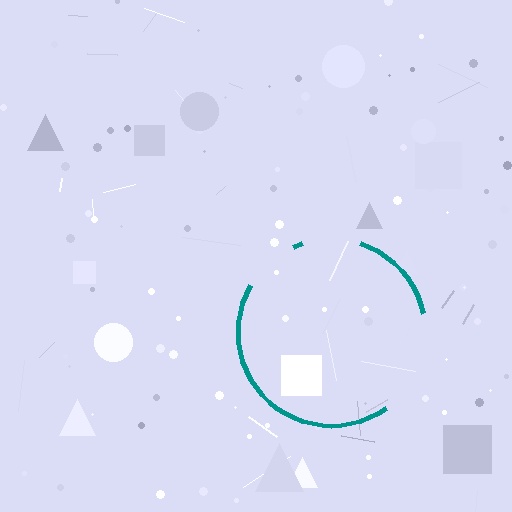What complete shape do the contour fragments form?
The contour fragments form a circle.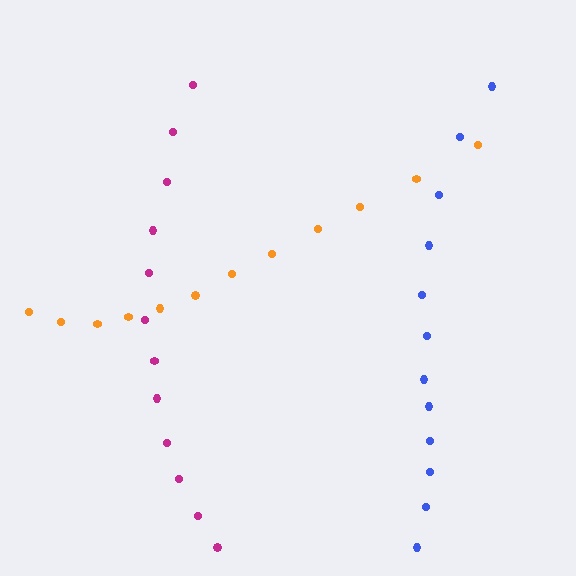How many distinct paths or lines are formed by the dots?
There are 3 distinct paths.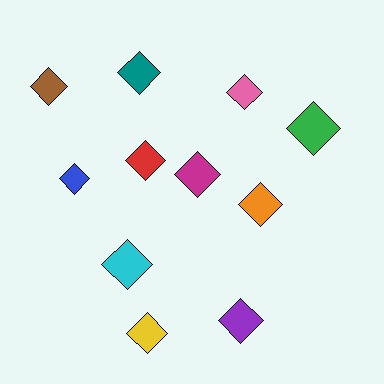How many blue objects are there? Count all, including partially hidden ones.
There is 1 blue object.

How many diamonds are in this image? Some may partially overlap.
There are 11 diamonds.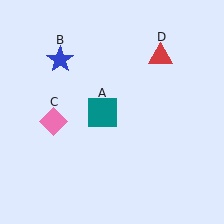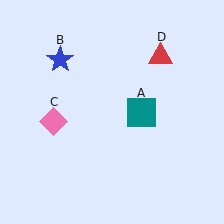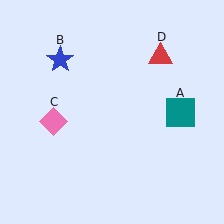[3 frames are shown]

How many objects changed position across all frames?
1 object changed position: teal square (object A).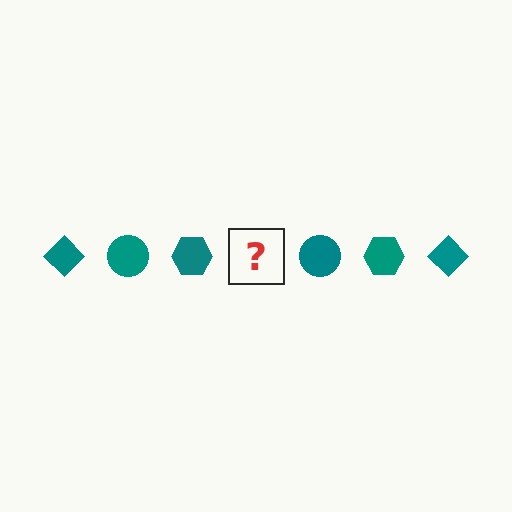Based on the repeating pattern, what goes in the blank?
The blank should be a teal diamond.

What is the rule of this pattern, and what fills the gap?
The rule is that the pattern cycles through diamond, circle, hexagon shapes in teal. The gap should be filled with a teal diamond.